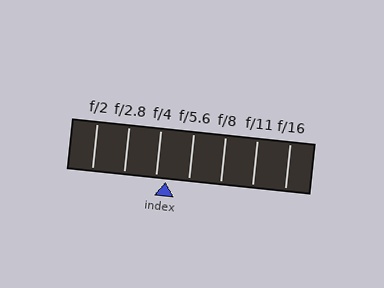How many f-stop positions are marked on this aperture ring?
There are 7 f-stop positions marked.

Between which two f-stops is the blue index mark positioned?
The index mark is between f/4 and f/5.6.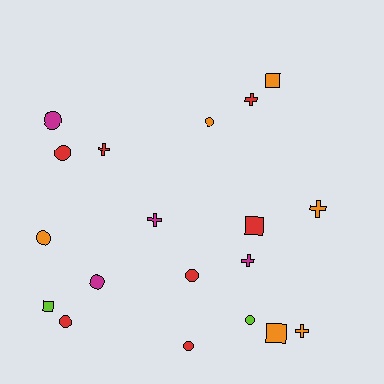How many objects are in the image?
There are 19 objects.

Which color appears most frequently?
Red, with 7 objects.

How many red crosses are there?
There are 2 red crosses.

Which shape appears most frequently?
Circle, with 9 objects.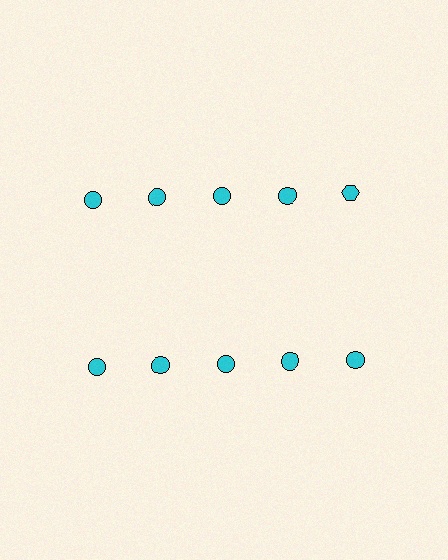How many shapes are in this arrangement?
There are 10 shapes arranged in a grid pattern.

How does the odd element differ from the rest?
It has a different shape: hexagon instead of circle.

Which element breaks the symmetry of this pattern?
The cyan hexagon in the top row, rightmost column breaks the symmetry. All other shapes are cyan circles.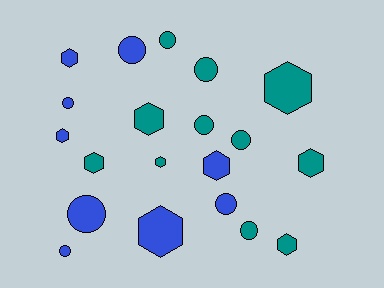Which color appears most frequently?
Teal, with 11 objects.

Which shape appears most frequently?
Circle, with 10 objects.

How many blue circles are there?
There are 5 blue circles.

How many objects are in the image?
There are 20 objects.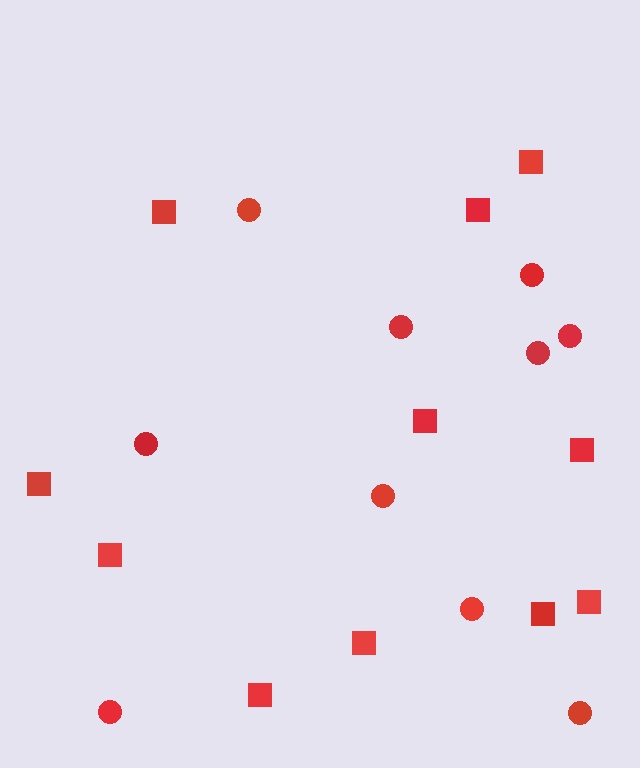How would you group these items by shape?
There are 2 groups: one group of circles (10) and one group of squares (11).